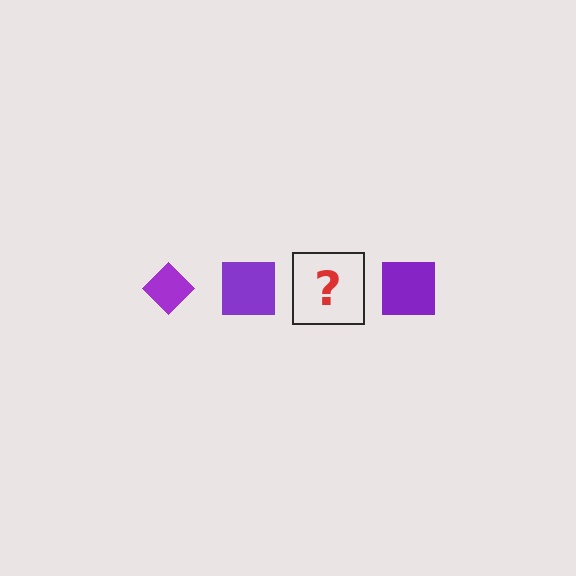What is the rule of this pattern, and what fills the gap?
The rule is that the pattern cycles through diamond, square shapes in purple. The gap should be filled with a purple diamond.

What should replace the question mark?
The question mark should be replaced with a purple diamond.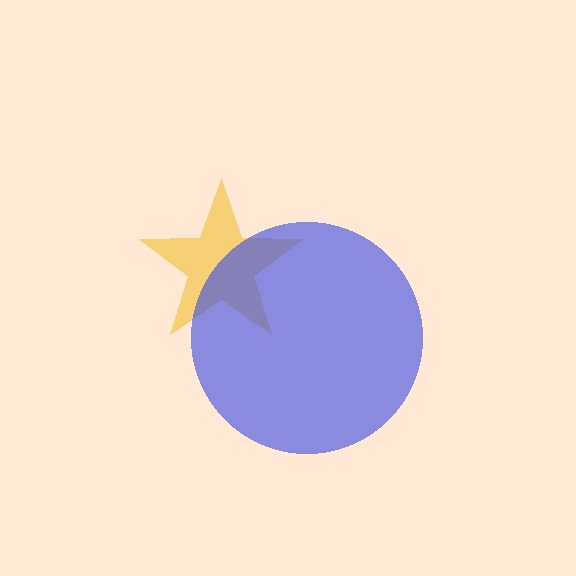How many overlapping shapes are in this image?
There are 2 overlapping shapes in the image.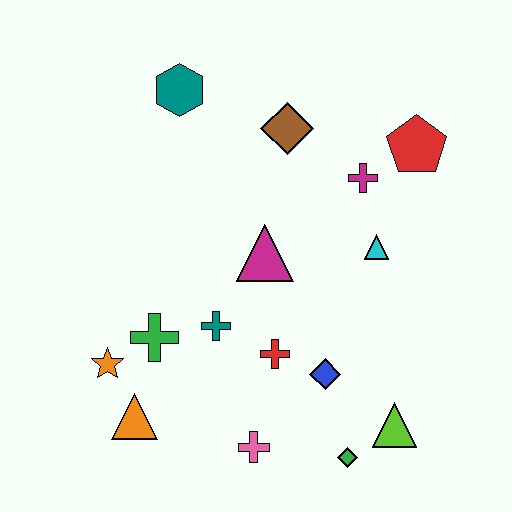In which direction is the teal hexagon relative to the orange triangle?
The teal hexagon is above the orange triangle.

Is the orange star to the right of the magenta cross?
No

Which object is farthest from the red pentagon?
The orange triangle is farthest from the red pentagon.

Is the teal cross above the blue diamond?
Yes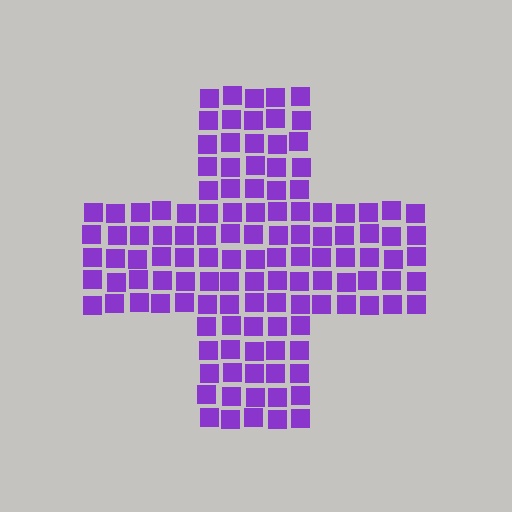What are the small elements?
The small elements are squares.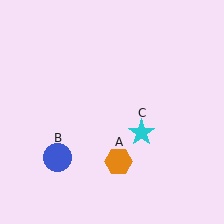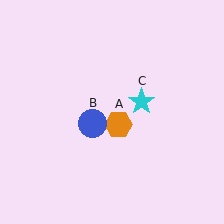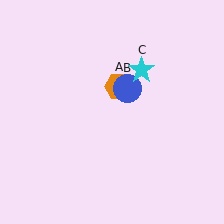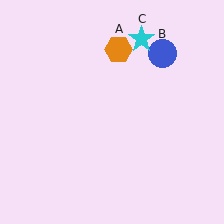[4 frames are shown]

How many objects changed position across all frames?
3 objects changed position: orange hexagon (object A), blue circle (object B), cyan star (object C).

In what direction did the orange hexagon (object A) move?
The orange hexagon (object A) moved up.